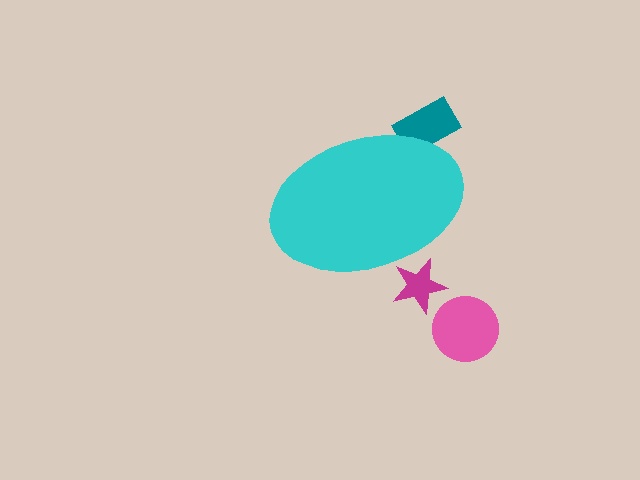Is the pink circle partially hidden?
No, the pink circle is fully visible.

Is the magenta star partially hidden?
Yes, the magenta star is partially hidden behind the cyan ellipse.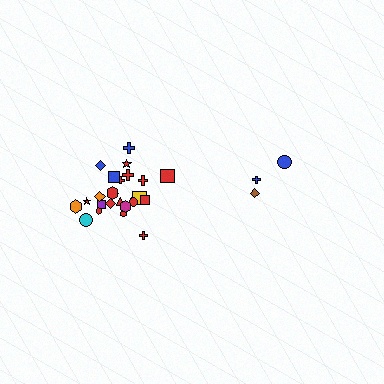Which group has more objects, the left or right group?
The left group.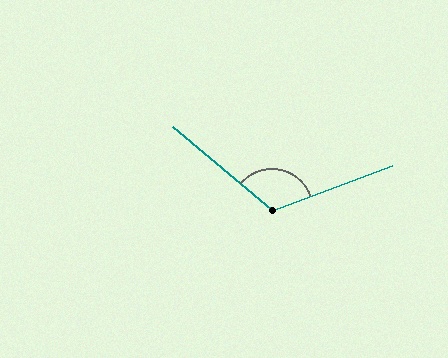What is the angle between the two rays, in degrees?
Approximately 119 degrees.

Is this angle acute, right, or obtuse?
It is obtuse.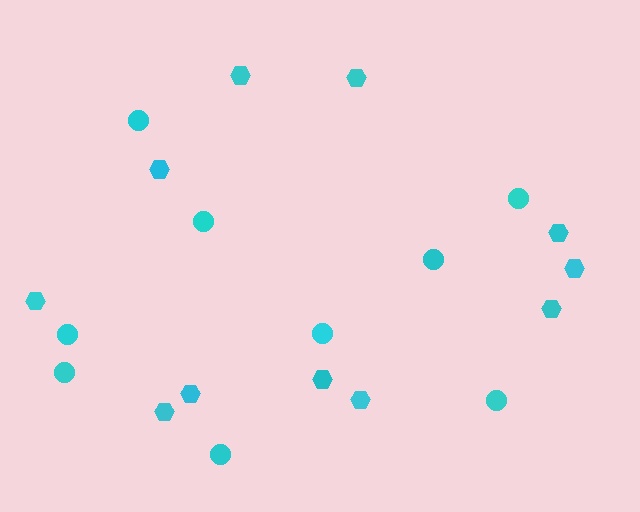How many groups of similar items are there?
There are 2 groups: one group of hexagons (11) and one group of circles (9).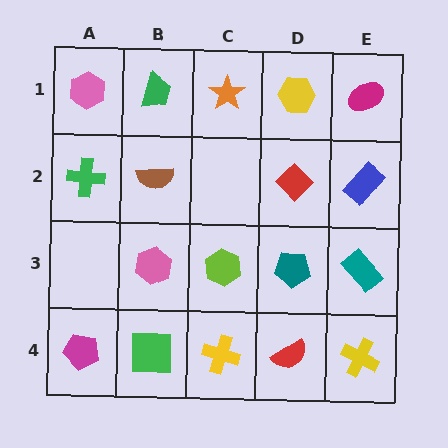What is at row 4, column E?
A yellow cross.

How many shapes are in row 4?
5 shapes.